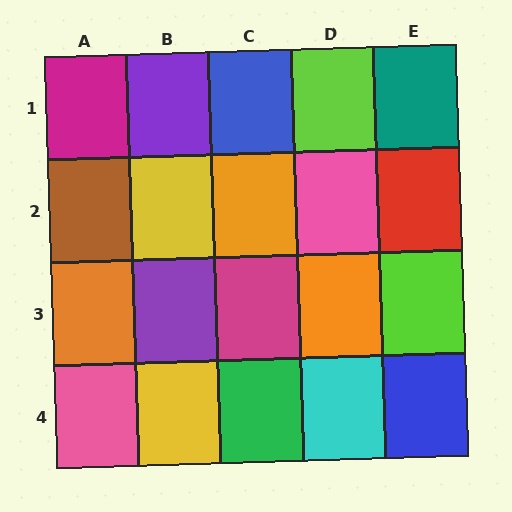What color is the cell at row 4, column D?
Cyan.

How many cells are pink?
2 cells are pink.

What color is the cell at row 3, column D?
Orange.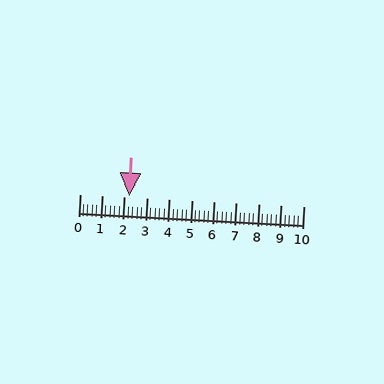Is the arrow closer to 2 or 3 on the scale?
The arrow is closer to 2.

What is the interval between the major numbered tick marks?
The major tick marks are spaced 1 units apart.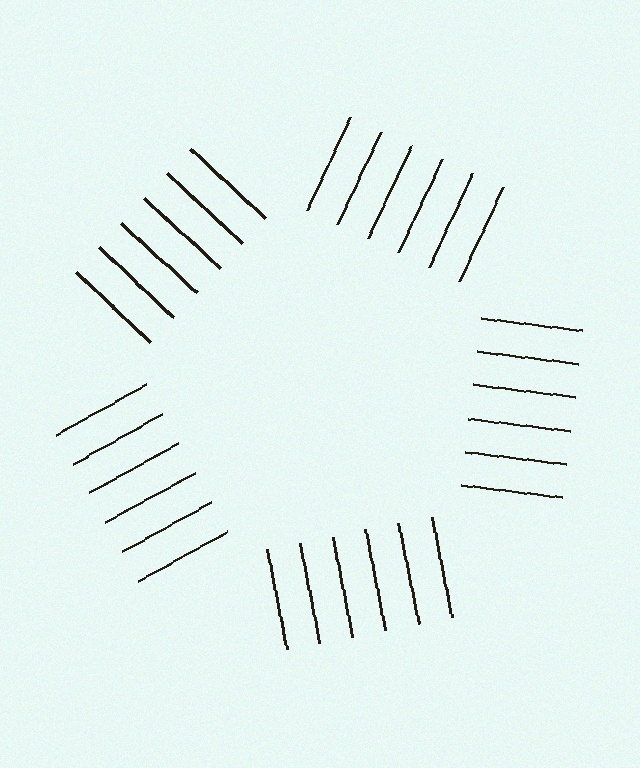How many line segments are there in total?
30 — 6 along each of the 5 edges.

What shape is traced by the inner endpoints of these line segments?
An illusory pentagon — the line segments terminate on its edges but no continuous stroke is drawn.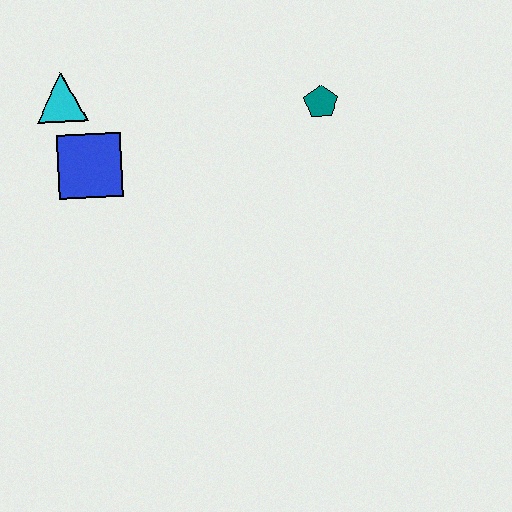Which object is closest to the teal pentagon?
The blue square is closest to the teal pentagon.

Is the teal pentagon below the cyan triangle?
Yes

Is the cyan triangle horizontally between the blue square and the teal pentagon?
No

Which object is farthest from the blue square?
The teal pentagon is farthest from the blue square.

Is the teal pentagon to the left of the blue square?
No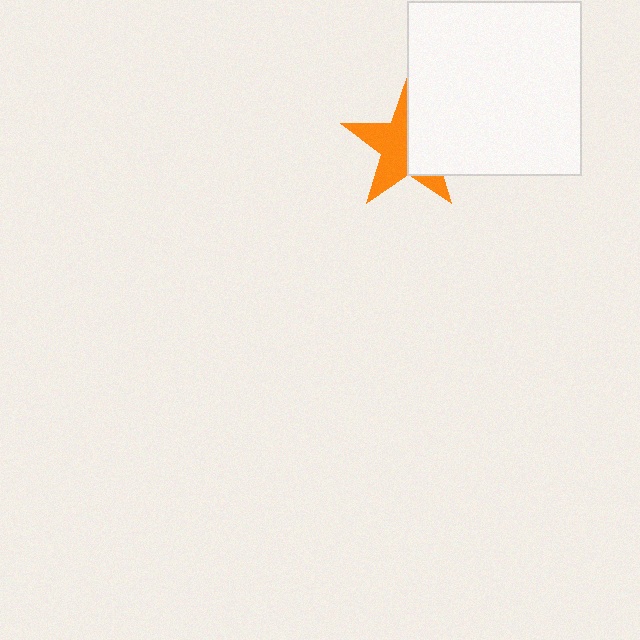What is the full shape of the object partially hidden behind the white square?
The partially hidden object is an orange star.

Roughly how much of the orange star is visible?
About half of it is visible (roughly 56%).